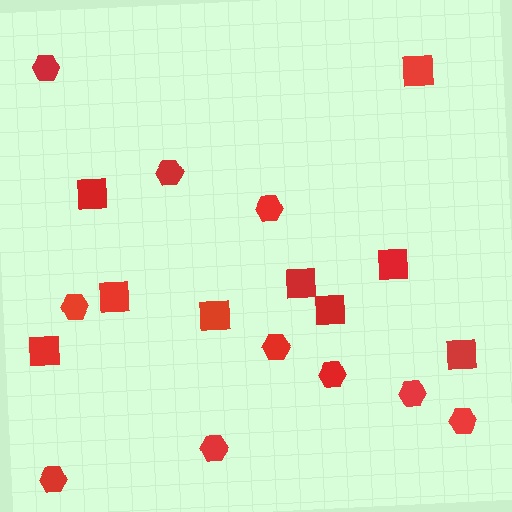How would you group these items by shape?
There are 2 groups: one group of hexagons (10) and one group of squares (9).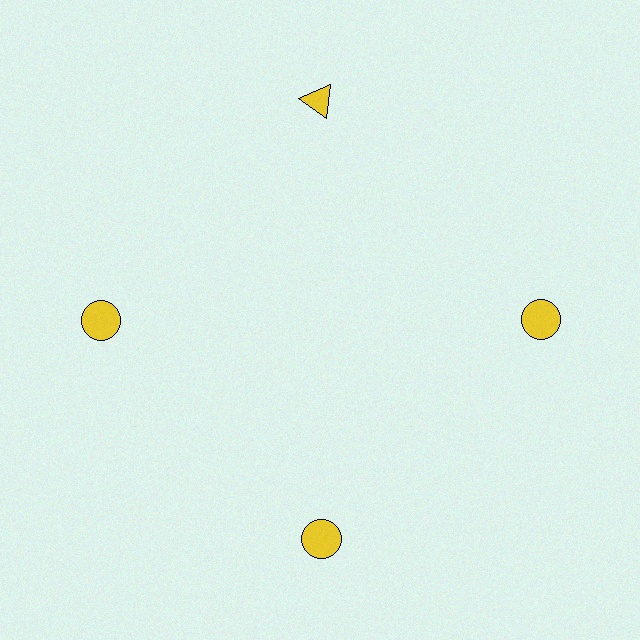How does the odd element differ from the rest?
It has a different shape: triangle instead of circle.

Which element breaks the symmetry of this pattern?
The yellow triangle at roughly the 12 o'clock position breaks the symmetry. All other shapes are yellow circles.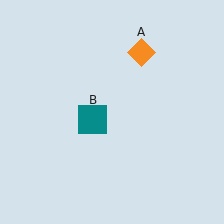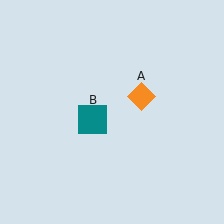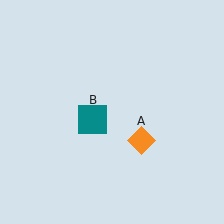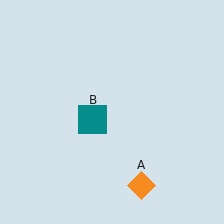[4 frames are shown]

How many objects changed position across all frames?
1 object changed position: orange diamond (object A).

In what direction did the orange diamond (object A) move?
The orange diamond (object A) moved down.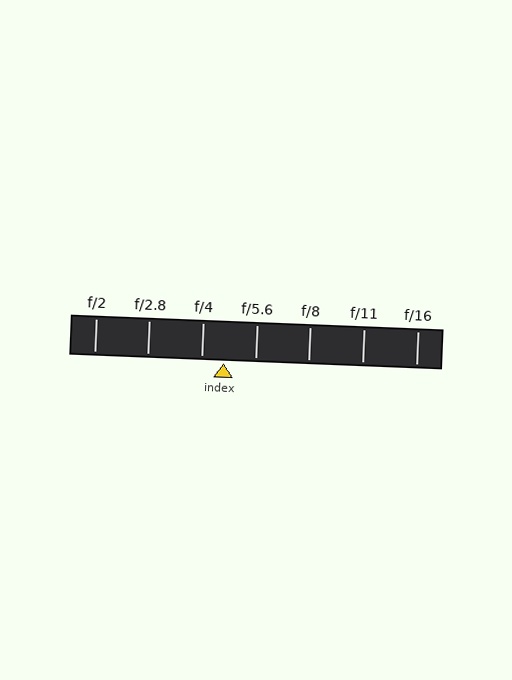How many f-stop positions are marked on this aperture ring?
There are 7 f-stop positions marked.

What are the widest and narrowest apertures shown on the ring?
The widest aperture shown is f/2 and the narrowest is f/16.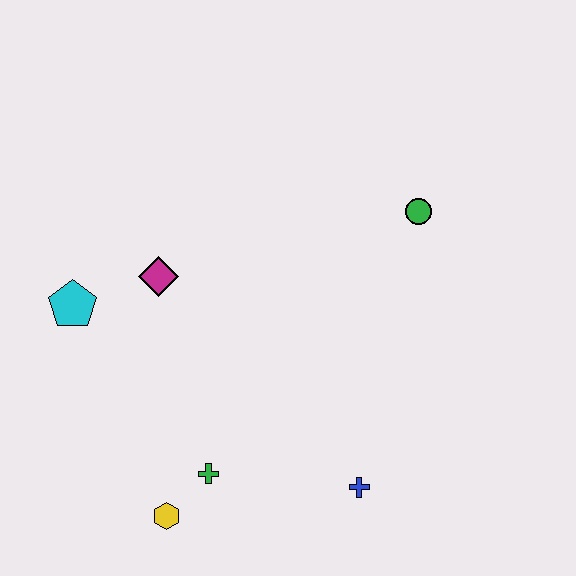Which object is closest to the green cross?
The yellow hexagon is closest to the green cross.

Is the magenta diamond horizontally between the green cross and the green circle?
No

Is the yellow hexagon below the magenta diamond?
Yes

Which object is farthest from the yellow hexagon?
The green circle is farthest from the yellow hexagon.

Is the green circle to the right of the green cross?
Yes